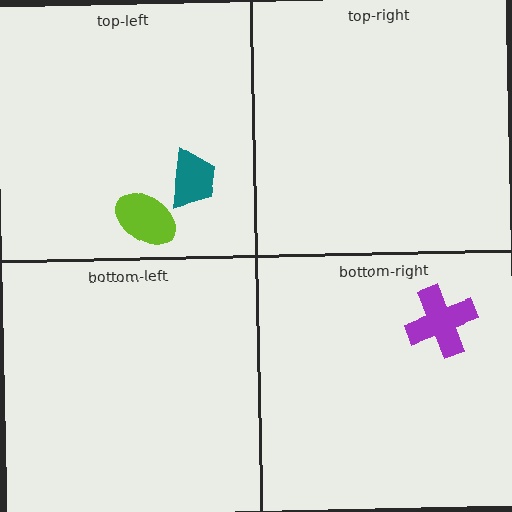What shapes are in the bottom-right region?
The purple cross.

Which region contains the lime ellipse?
The top-left region.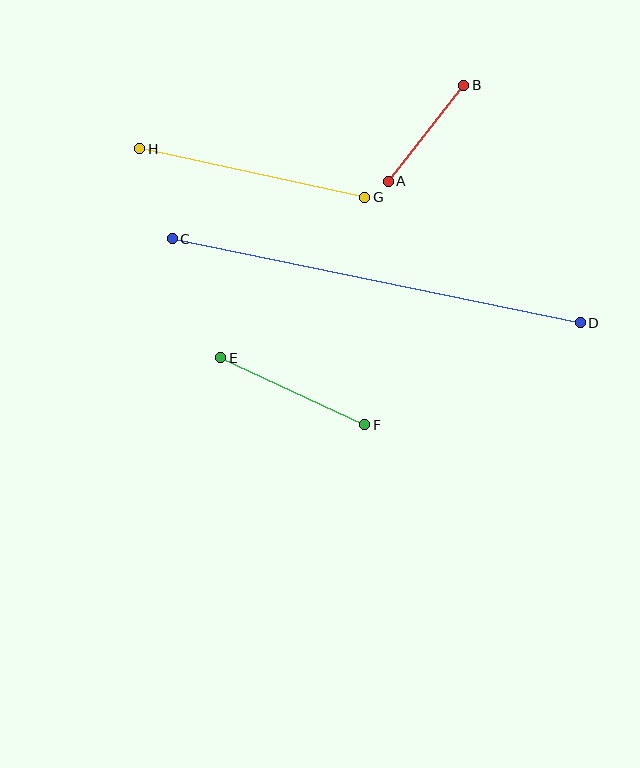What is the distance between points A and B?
The distance is approximately 122 pixels.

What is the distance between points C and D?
The distance is approximately 416 pixels.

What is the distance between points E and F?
The distance is approximately 159 pixels.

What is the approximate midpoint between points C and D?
The midpoint is at approximately (376, 281) pixels.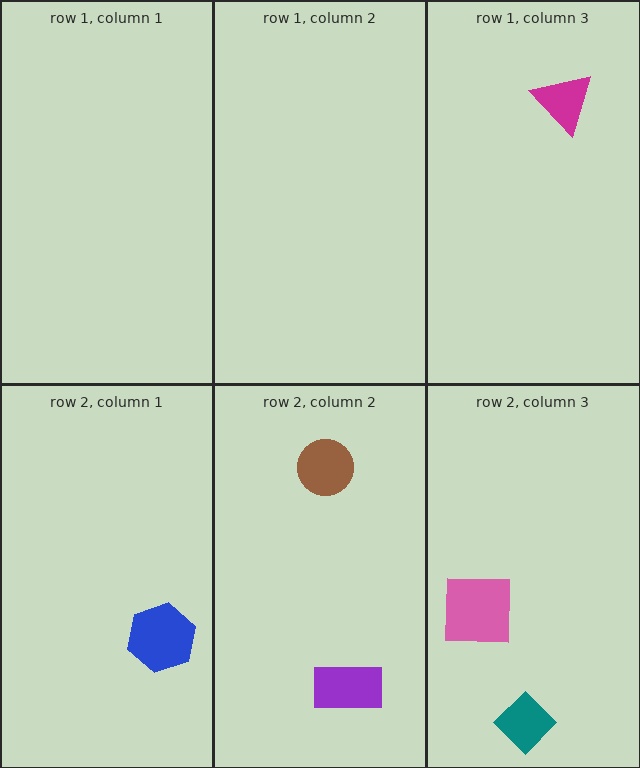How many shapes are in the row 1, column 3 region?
1.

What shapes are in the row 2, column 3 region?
The teal diamond, the pink square.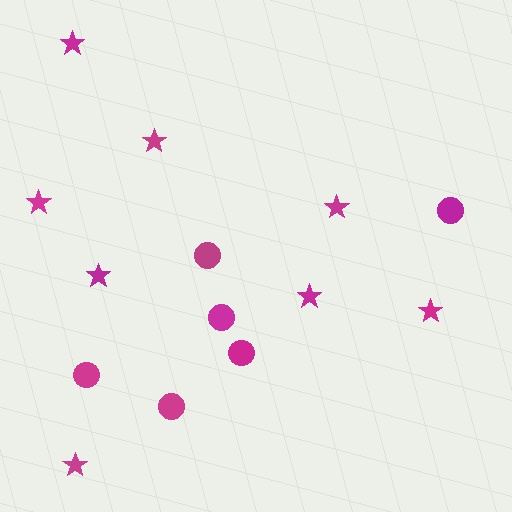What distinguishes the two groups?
There are 2 groups: one group of circles (6) and one group of stars (8).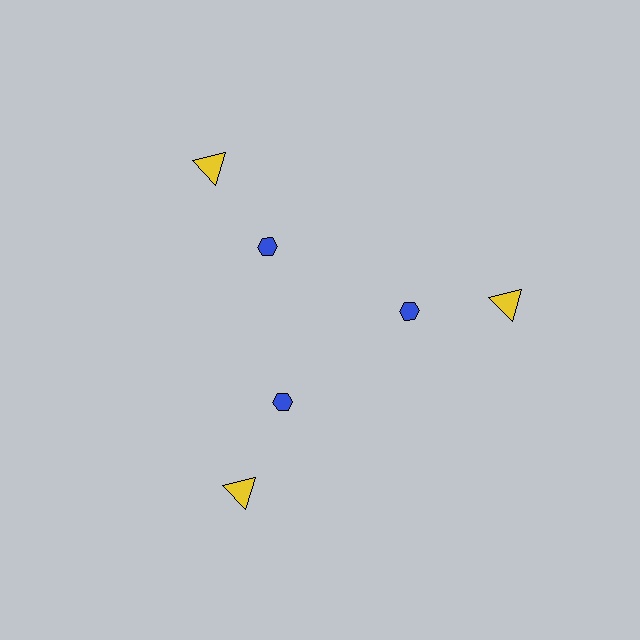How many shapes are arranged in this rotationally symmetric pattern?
There are 6 shapes, arranged in 3 groups of 2.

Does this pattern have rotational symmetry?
Yes, this pattern has 3-fold rotational symmetry. It looks the same after rotating 120 degrees around the center.